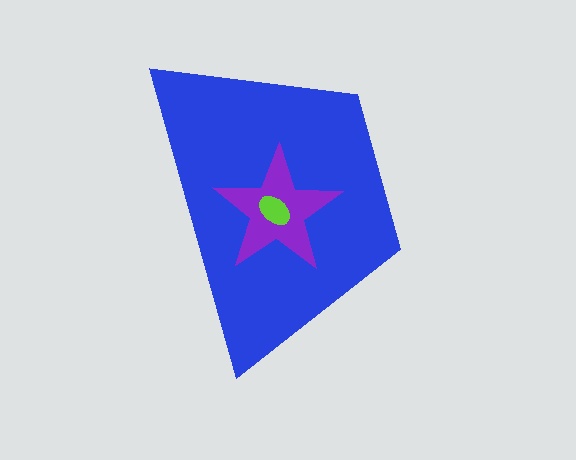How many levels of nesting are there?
3.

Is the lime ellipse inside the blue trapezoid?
Yes.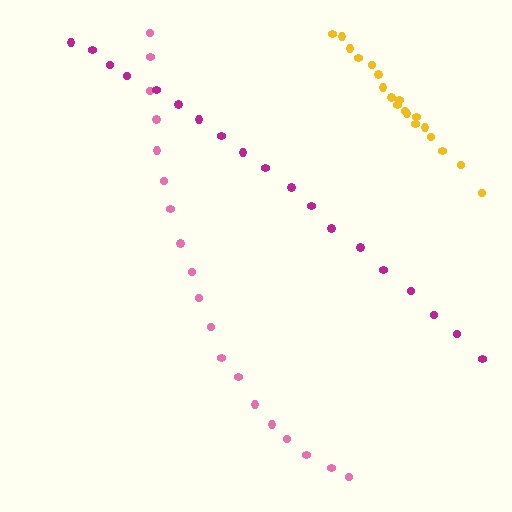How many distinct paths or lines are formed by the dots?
There are 3 distinct paths.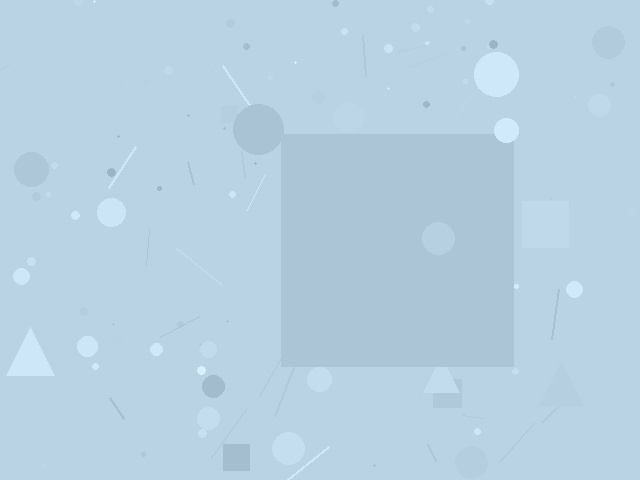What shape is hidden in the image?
A square is hidden in the image.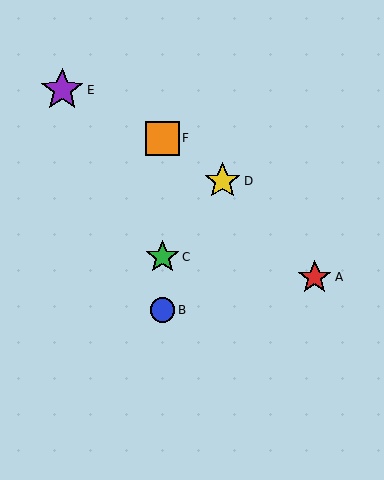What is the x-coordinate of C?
Object C is at x≈162.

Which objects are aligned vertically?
Objects B, C, F are aligned vertically.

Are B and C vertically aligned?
Yes, both are at x≈162.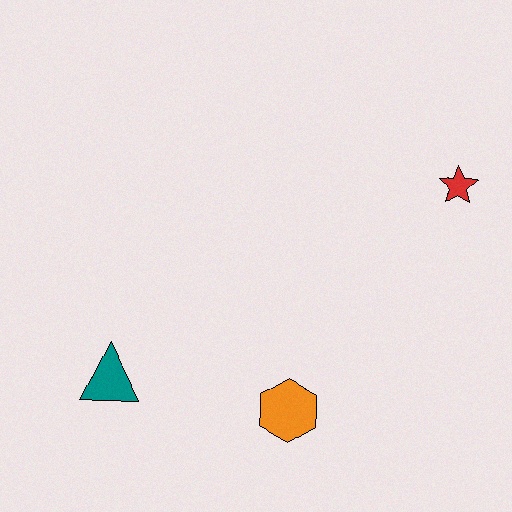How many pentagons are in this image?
There are no pentagons.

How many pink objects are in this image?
There are no pink objects.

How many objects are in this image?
There are 3 objects.